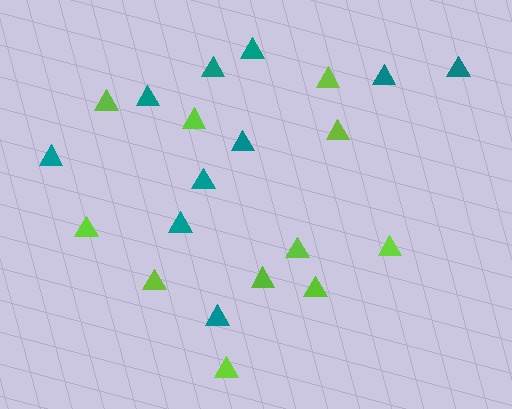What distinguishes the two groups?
There are 2 groups: one group of lime triangles (11) and one group of teal triangles (10).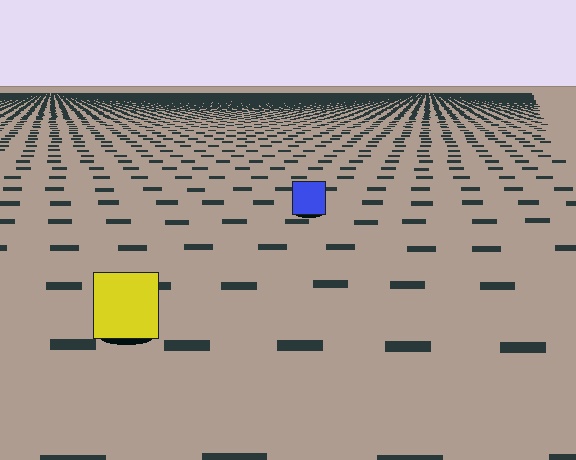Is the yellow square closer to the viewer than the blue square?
Yes. The yellow square is closer — you can tell from the texture gradient: the ground texture is coarser near it.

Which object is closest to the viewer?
The yellow square is closest. The texture marks near it are larger and more spread out.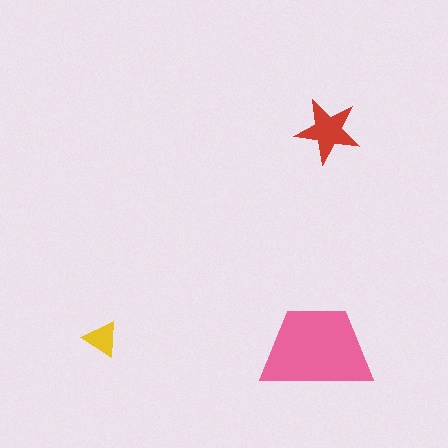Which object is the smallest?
The yellow triangle.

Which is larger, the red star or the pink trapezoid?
The pink trapezoid.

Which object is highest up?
The red star is topmost.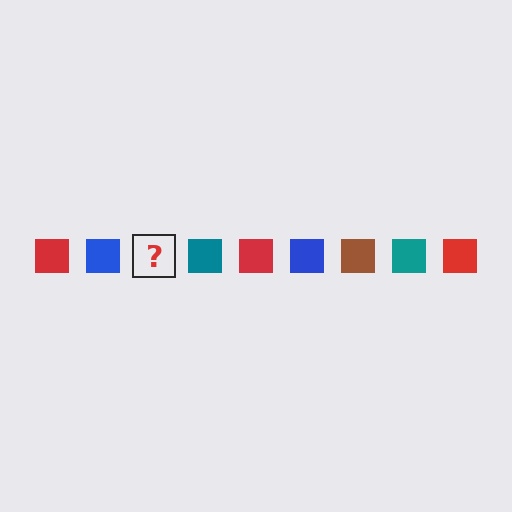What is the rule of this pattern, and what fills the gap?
The rule is that the pattern cycles through red, blue, brown, teal squares. The gap should be filled with a brown square.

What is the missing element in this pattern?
The missing element is a brown square.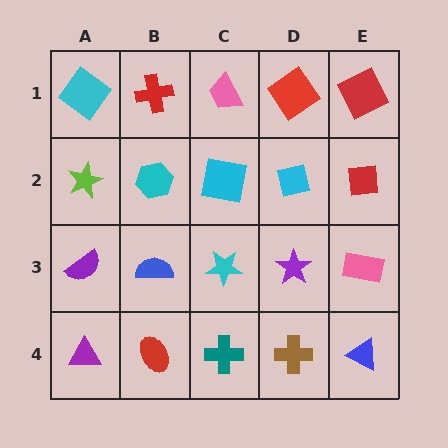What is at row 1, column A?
A cyan diamond.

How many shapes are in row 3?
5 shapes.